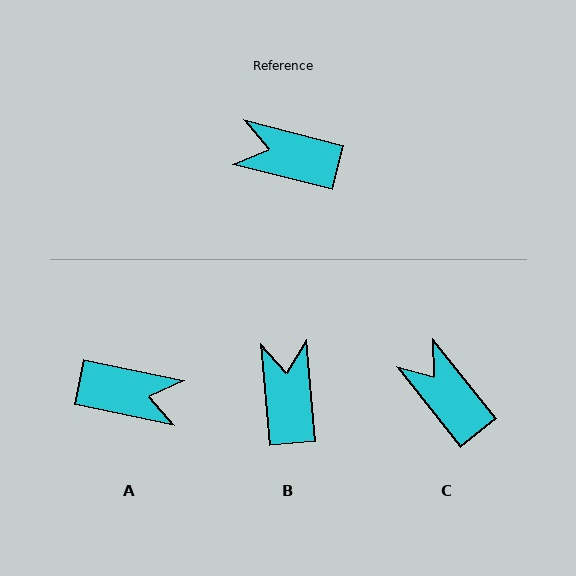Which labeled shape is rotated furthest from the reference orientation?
A, about 177 degrees away.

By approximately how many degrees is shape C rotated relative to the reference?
Approximately 37 degrees clockwise.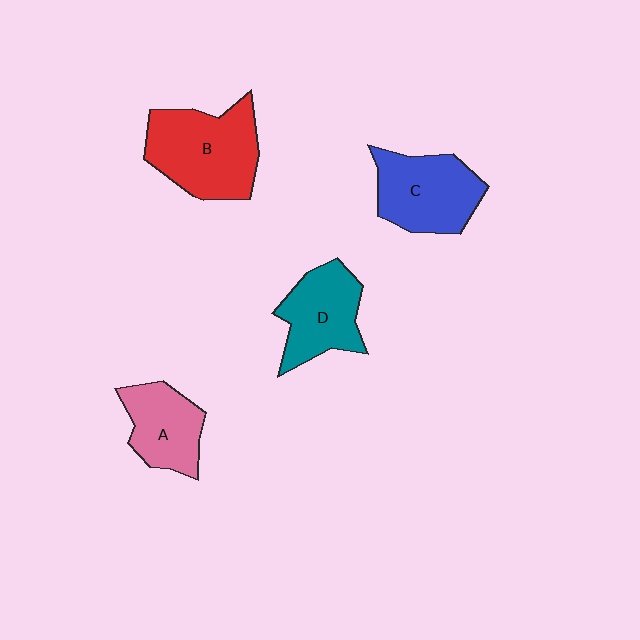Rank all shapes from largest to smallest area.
From largest to smallest: B (red), C (blue), D (teal), A (pink).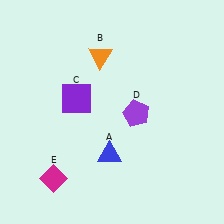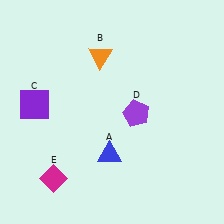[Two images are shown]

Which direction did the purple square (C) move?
The purple square (C) moved left.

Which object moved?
The purple square (C) moved left.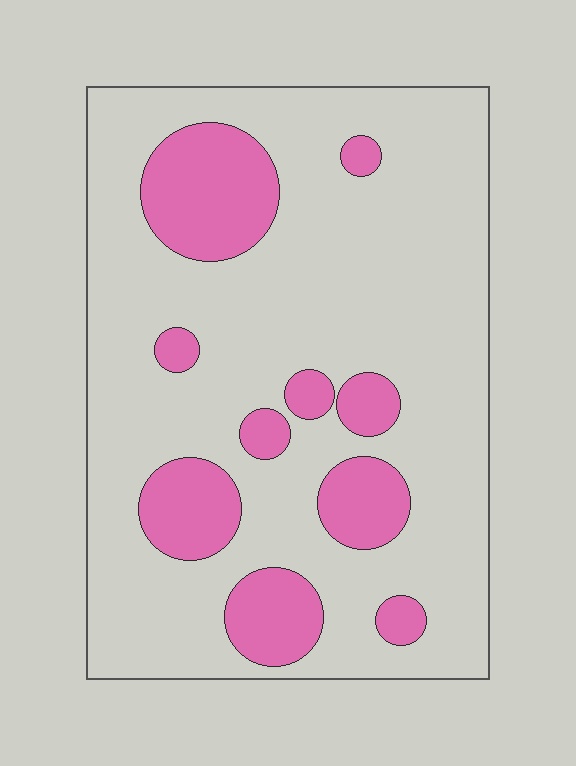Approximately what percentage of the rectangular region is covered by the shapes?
Approximately 20%.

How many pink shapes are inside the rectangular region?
10.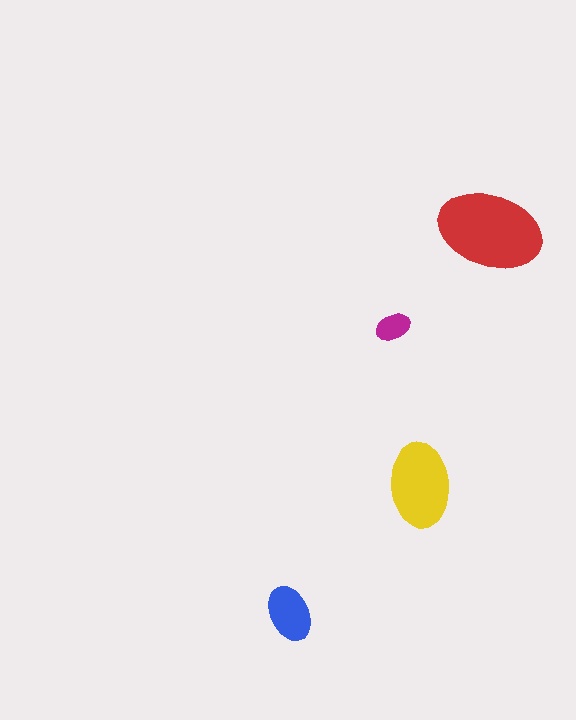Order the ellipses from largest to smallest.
the red one, the yellow one, the blue one, the magenta one.